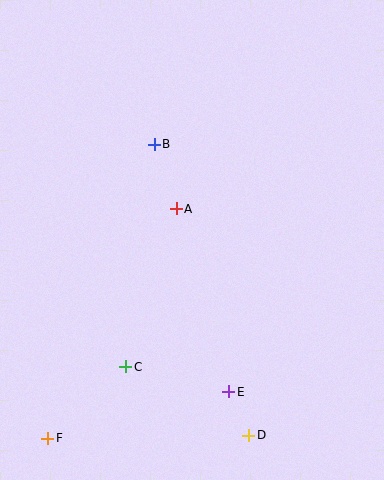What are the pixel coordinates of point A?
Point A is at (176, 209).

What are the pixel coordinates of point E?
Point E is at (229, 392).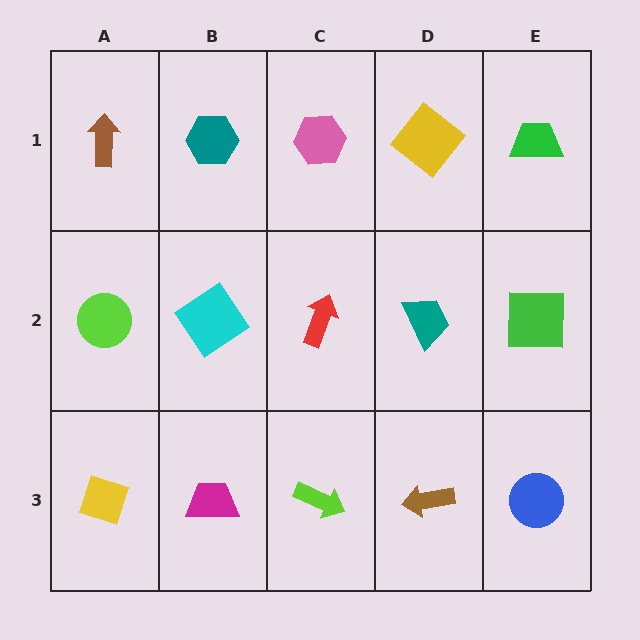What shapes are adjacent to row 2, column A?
A brown arrow (row 1, column A), a yellow diamond (row 3, column A), a cyan diamond (row 2, column B).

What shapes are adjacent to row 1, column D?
A teal trapezoid (row 2, column D), a pink hexagon (row 1, column C), a green trapezoid (row 1, column E).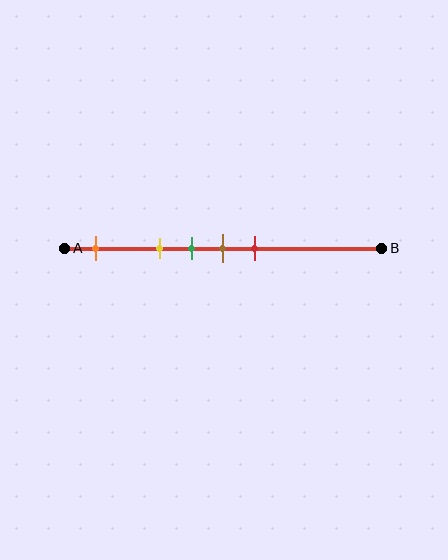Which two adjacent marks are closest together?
The green and brown marks are the closest adjacent pair.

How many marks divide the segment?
There are 5 marks dividing the segment.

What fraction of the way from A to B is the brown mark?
The brown mark is approximately 50% (0.5) of the way from A to B.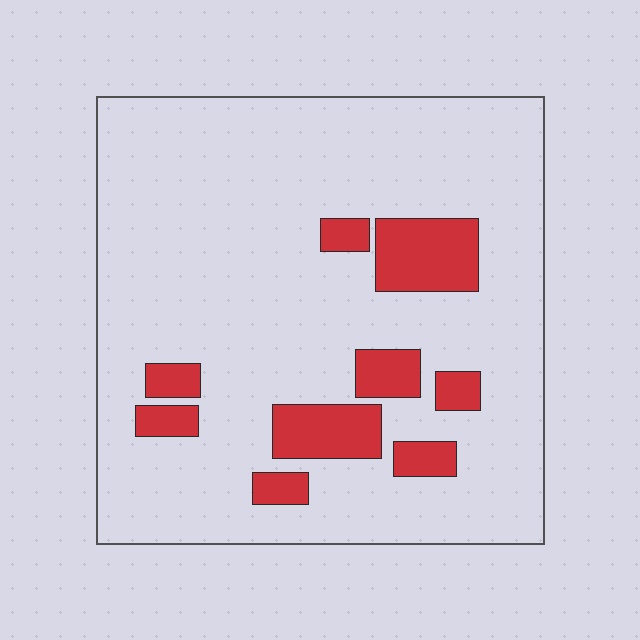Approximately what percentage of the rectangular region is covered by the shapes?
Approximately 15%.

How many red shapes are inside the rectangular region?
9.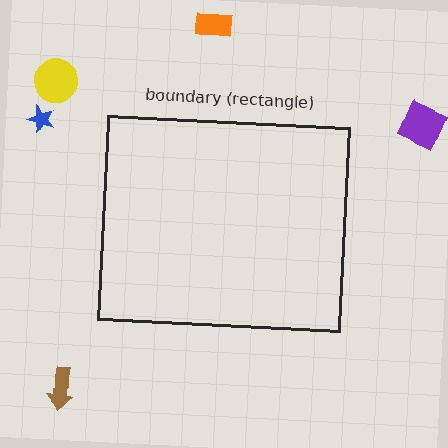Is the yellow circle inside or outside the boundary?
Outside.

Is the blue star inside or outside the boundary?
Outside.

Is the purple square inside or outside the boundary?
Outside.